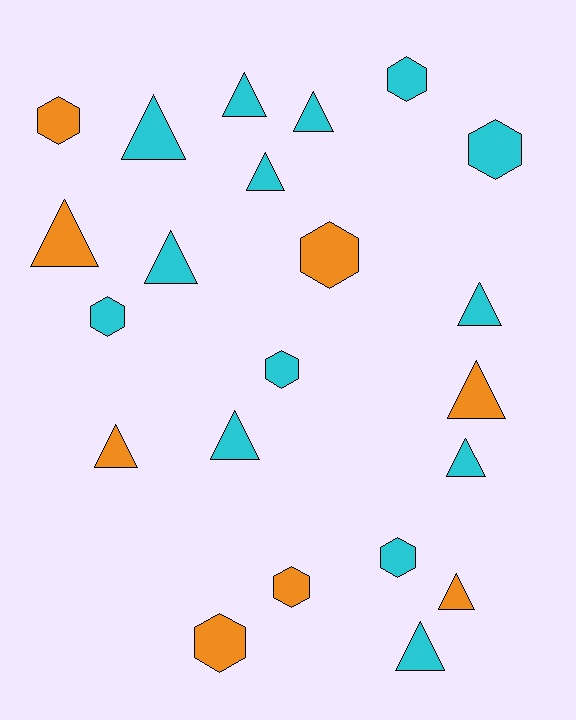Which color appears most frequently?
Cyan, with 14 objects.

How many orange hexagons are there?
There are 4 orange hexagons.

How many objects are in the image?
There are 22 objects.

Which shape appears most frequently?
Triangle, with 13 objects.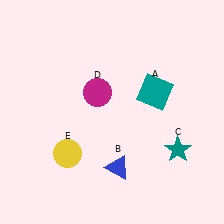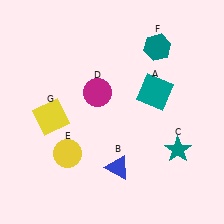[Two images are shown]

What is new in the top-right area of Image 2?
A teal hexagon (F) was added in the top-right area of Image 2.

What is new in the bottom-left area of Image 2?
A yellow square (G) was added in the bottom-left area of Image 2.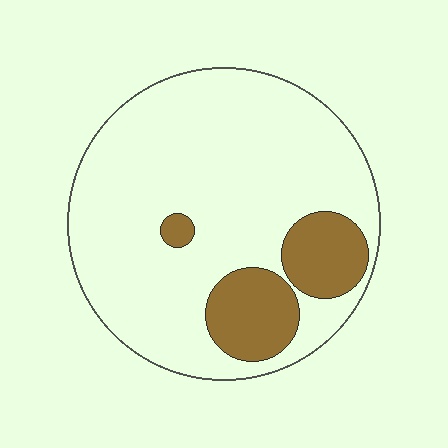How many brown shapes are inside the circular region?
3.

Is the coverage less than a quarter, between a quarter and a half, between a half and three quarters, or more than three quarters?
Less than a quarter.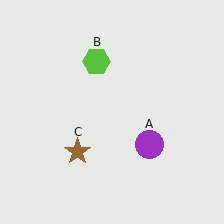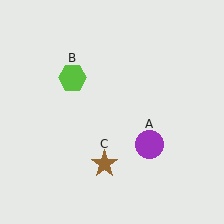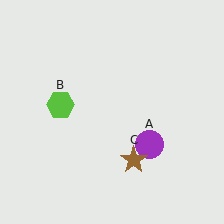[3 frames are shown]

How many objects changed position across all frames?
2 objects changed position: lime hexagon (object B), brown star (object C).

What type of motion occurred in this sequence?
The lime hexagon (object B), brown star (object C) rotated counterclockwise around the center of the scene.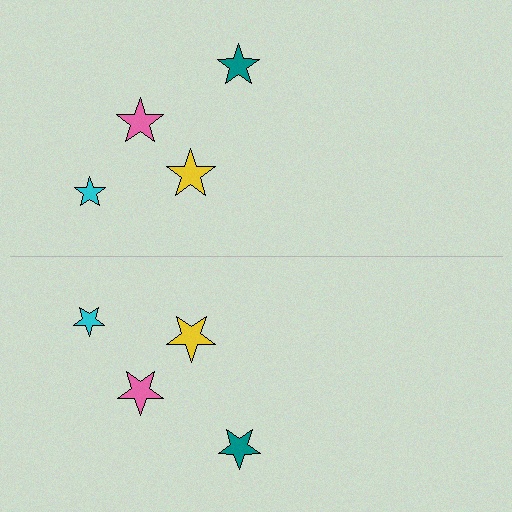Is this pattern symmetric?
Yes, this pattern has bilateral (reflection) symmetry.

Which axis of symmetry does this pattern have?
The pattern has a horizontal axis of symmetry running through the center of the image.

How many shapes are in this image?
There are 8 shapes in this image.